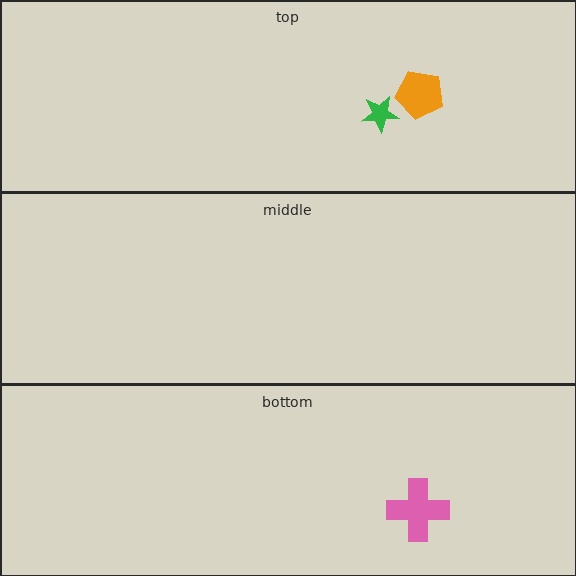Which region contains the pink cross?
The bottom region.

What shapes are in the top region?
The green star, the orange pentagon.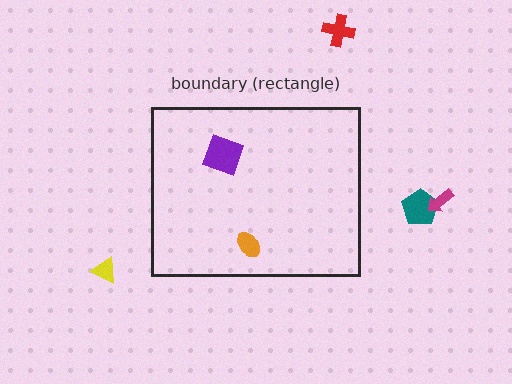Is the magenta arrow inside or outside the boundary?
Outside.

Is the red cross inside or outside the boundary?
Outside.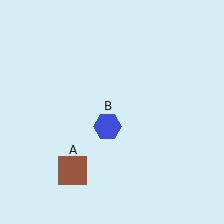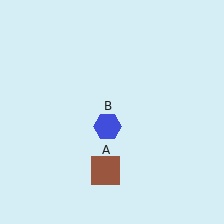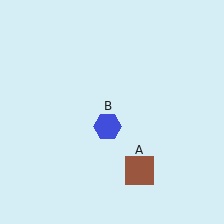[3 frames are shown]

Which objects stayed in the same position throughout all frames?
Blue hexagon (object B) remained stationary.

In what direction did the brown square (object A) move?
The brown square (object A) moved right.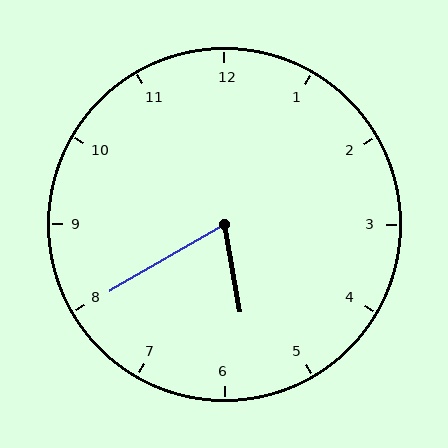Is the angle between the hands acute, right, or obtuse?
It is acute.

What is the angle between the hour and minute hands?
Approximately 70 degrees.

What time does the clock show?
5:40.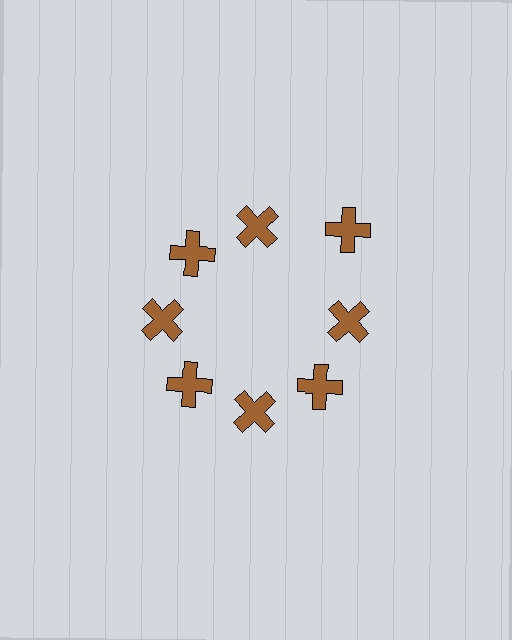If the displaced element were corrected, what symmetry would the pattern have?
It would have 8-fold rotational symmetry — the pattern would map onto itself every 45 degrees.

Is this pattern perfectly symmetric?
No. The 8 brown crosses are arranged in a ring, but one element near the 2 o'clock position is pushed outward from the center, breaking the 8-fold rotational symmetry.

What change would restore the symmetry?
The symmetry would be restored by moving it inward, back onto the ring so that all 8 crosses sit at equal angles and equal distance from the center.